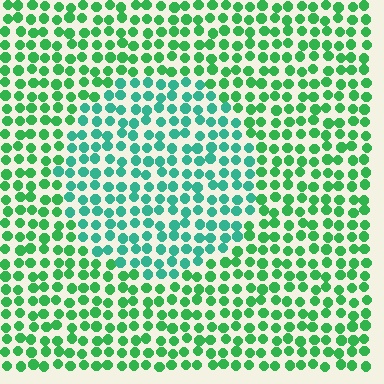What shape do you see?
I see a circle.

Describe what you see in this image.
The image is filled with small green elements in a uniform arrangement. A circle-shaped region is visible where the elements are tinted to a slightly different hue, forming a subtle color boundary.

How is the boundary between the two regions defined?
The boundary is defined purely by a slight shift in hue (about 31 degrees). Spacing, size, and orientation are identical on both sides.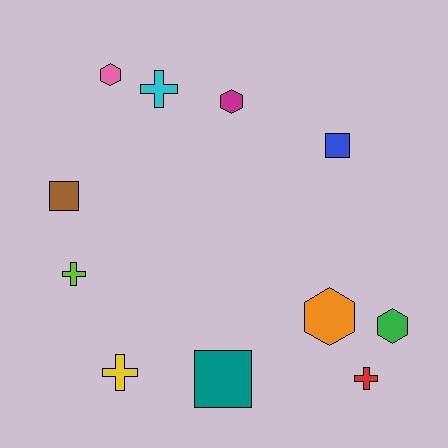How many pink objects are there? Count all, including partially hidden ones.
There is 1 pink object.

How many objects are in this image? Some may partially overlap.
There are 11 objects.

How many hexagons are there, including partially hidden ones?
There are 4 hexagons.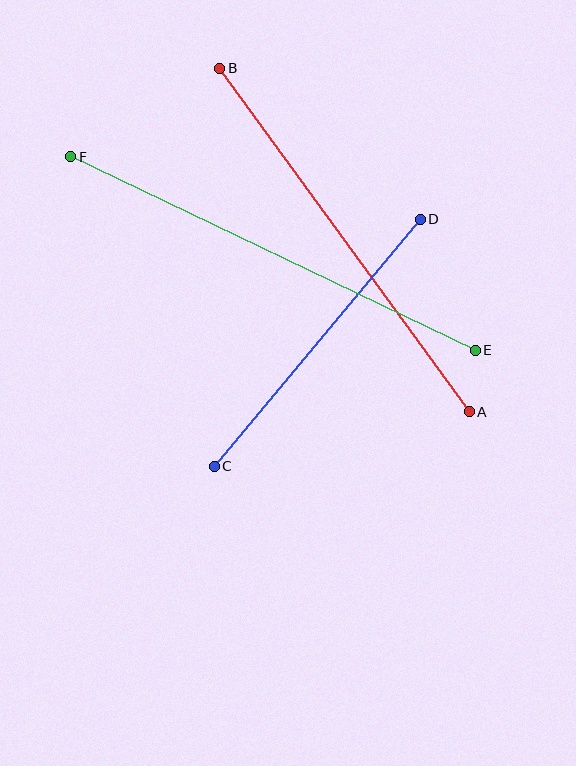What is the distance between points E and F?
The distance is approximately 448 pixels.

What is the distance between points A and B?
The distance is approximately 424 pixels.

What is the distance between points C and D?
The distance is approximately 322 pixels.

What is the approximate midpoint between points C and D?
The midpoint is at approximately (317, 343) pixels.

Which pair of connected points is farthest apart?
Points E and F are farthest apart.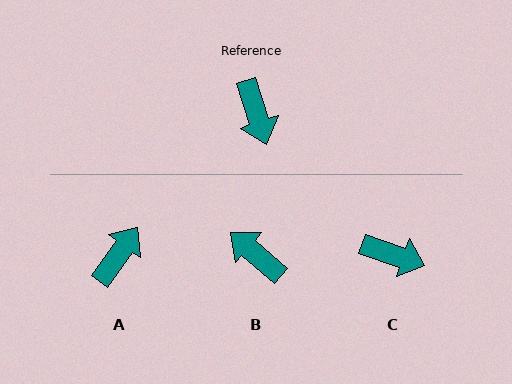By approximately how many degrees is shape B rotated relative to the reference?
Approximately 149 degrees clockwise.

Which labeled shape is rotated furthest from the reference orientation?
B, about 149 degrees away.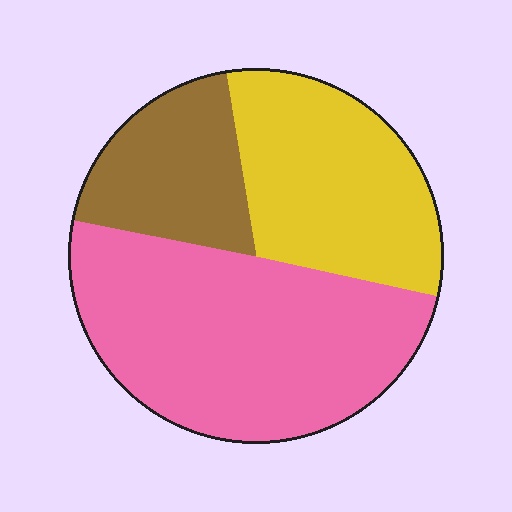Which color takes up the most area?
Pink, at roughly 50%.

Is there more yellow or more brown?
Yellow.